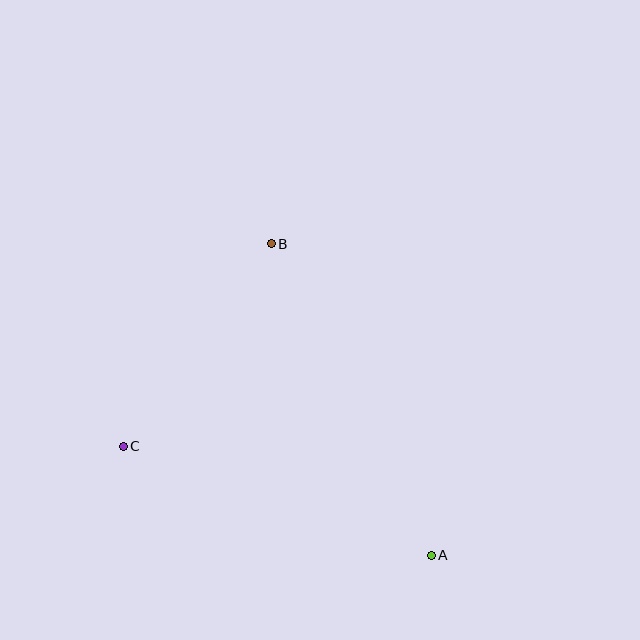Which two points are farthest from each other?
Points A and B are farthest from each other.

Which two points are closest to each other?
Points B and C are closest to each other.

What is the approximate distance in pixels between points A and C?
The distance between A and C is approximately 327 pixels.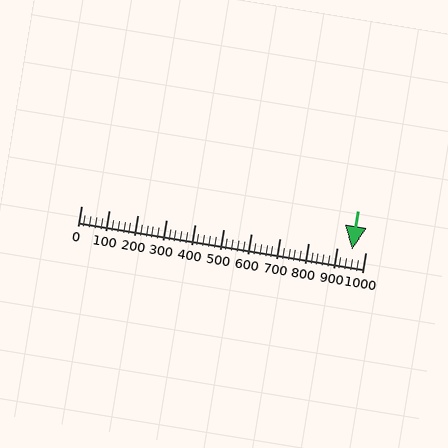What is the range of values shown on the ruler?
The ruler shows values from 0 to 1000.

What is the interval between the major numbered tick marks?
The major tick marks are spaced 100 units apart.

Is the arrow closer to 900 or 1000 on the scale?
The arrow is closer to 1000.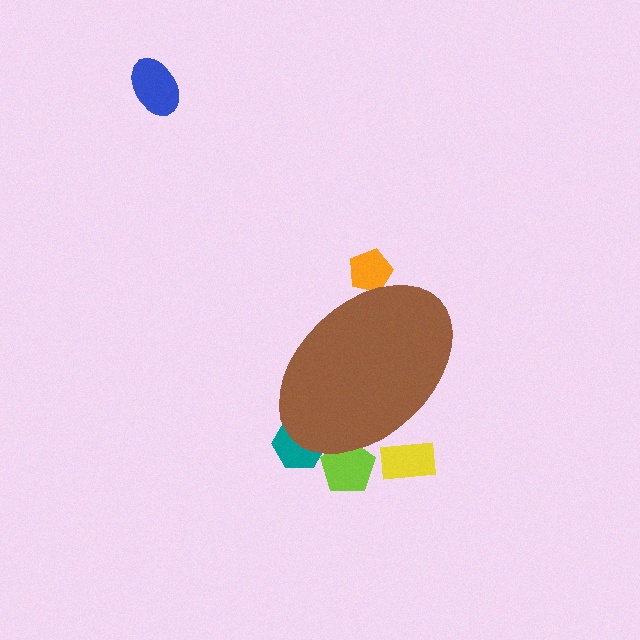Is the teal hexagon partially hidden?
Yes, the teal hexagon is partially hidden behind the brown ellipse.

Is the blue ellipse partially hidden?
No, the blue ellipse is fully visible.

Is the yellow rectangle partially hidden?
Yes, the yellow rectangle is partially hidden behind the brown ellipse.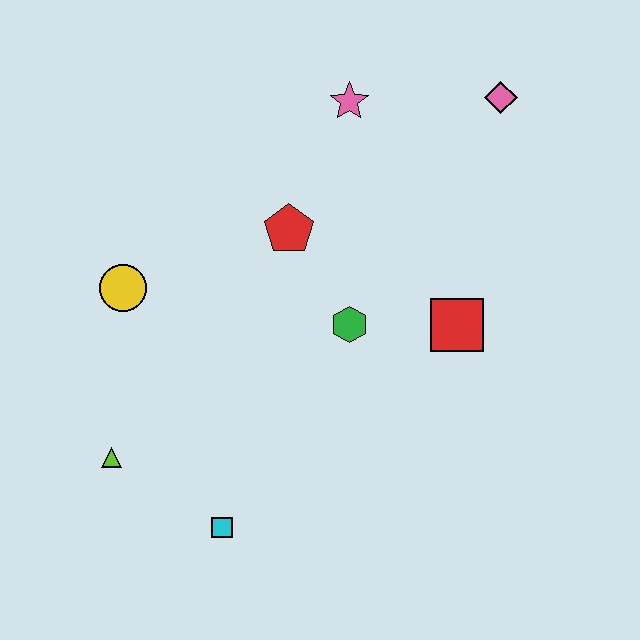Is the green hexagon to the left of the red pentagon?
No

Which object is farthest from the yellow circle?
The pink diamond is farthest from the yellow circle.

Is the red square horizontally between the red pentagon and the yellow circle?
No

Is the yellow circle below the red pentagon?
Yes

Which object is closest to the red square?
The green hexagon is closest to the red square.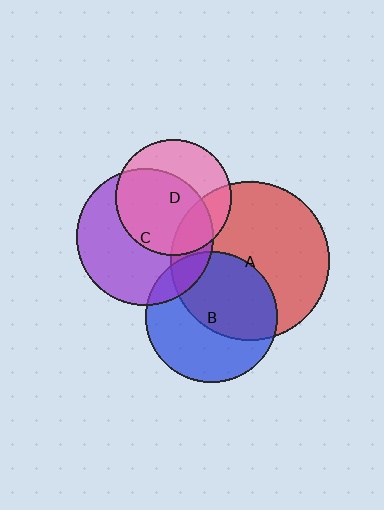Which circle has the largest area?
Circle A (red).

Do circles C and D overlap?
Yes.